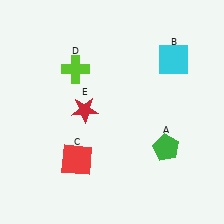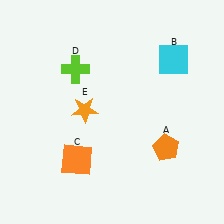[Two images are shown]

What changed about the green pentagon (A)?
In Image 1, A is green. In Image 2, it changed to orange.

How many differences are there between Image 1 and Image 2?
There are 3 differences between the two images.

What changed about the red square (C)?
In Image 1, C is red. In Image 2, it changed to orange.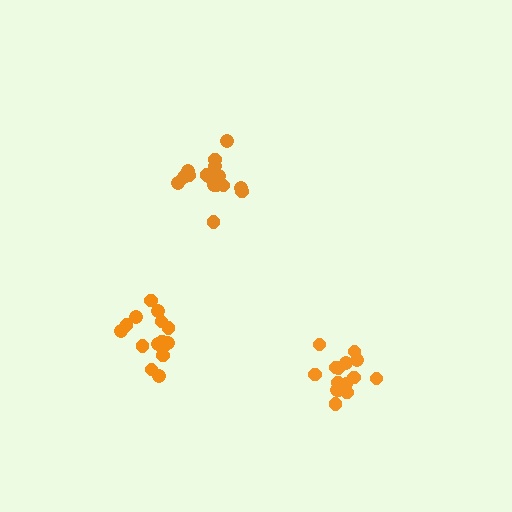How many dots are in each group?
Group 1: 16 dots, Group 2: 15 dots, Group 3: 15 dots (46 total).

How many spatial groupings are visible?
There are 3 spatial groupings.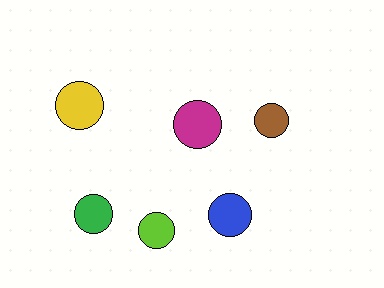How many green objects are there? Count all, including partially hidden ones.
There is 1 green object.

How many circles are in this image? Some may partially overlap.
There are 6 circles.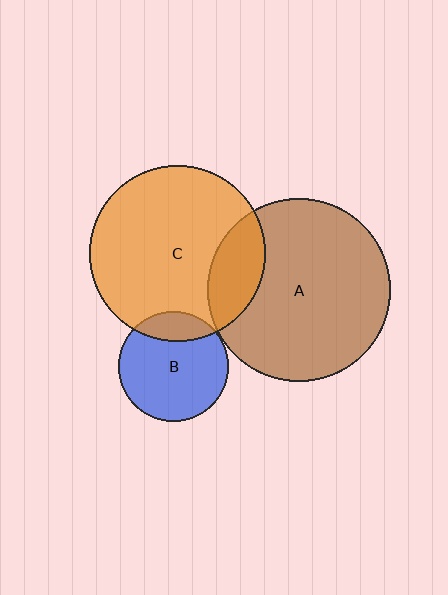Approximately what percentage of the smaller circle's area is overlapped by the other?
Approximately 20%.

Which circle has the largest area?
Circle A (brown).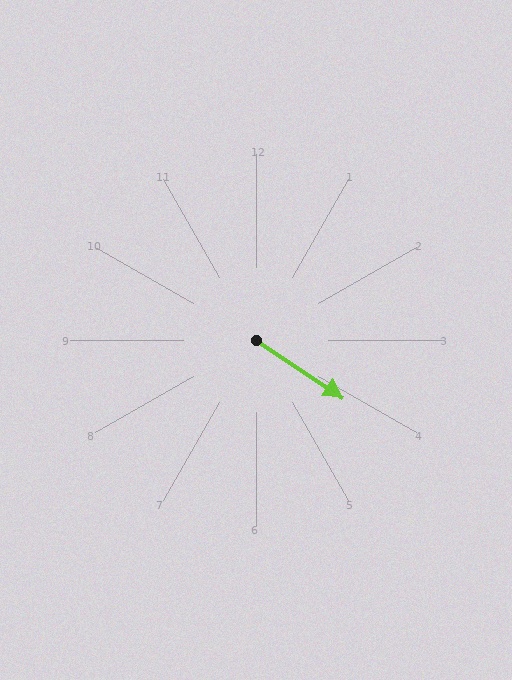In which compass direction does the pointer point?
Southeast.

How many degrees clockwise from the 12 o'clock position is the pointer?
Approximately 124 degrees.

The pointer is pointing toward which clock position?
Roughly 4 o'clock.